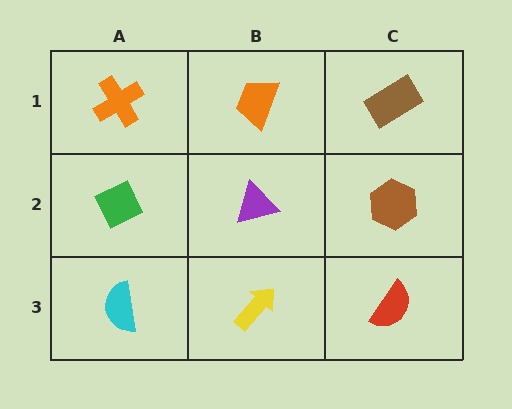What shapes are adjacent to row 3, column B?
A purple triangle (row 2, column B), a cyan semicircle (row 3, column A), a red semicircle (row 3, column C).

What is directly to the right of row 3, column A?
A yellow arrow.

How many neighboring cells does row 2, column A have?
3.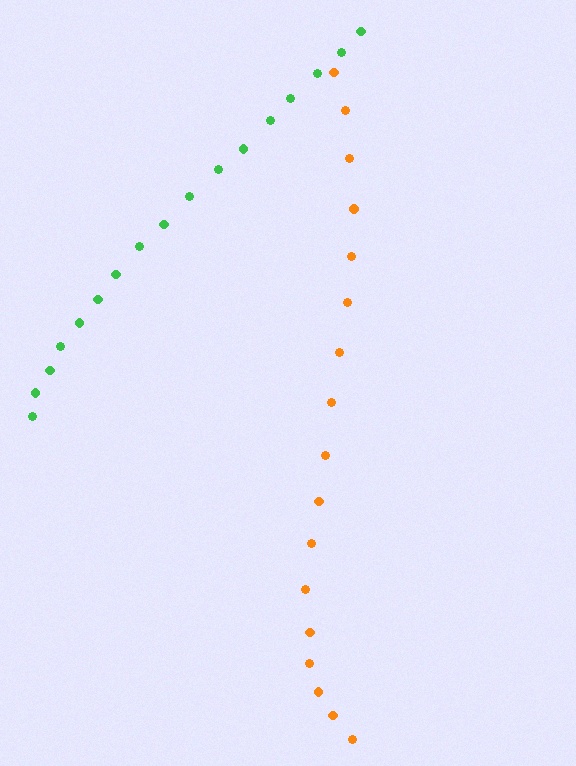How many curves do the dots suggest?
There are 2 distinct paths.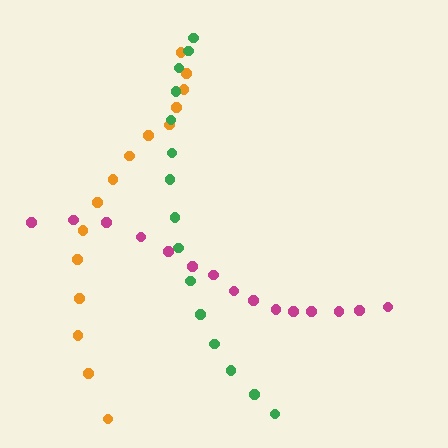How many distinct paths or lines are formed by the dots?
There are 3 distinct paths.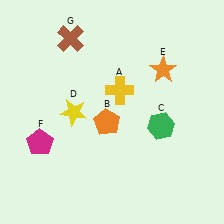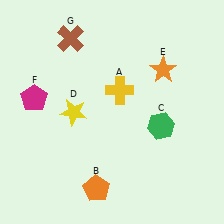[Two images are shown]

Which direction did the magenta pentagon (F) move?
The magenta pentagon (F) moved up.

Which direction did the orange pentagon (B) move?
The orange pentagon (B) moved down.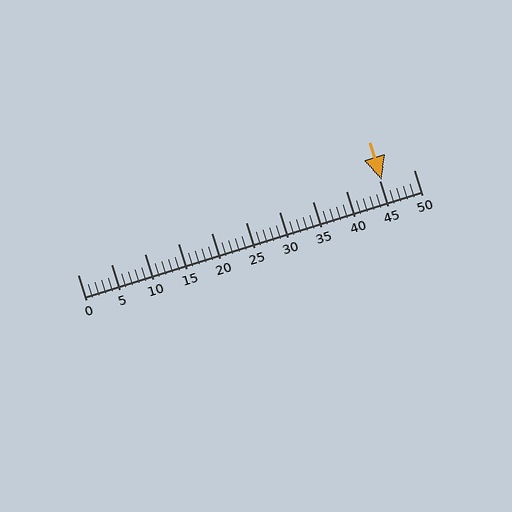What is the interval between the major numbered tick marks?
The major tick marks are spaced 5 units apart.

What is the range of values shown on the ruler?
The ruler shows values from 0 to 50.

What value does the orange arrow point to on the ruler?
The orange arrow points to approximately 45.